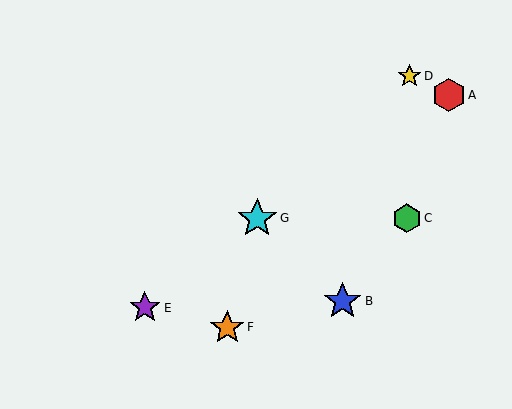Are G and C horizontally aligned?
Yes, both are at y≈218.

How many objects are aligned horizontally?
2 objects (C, G) are aligned horizontally.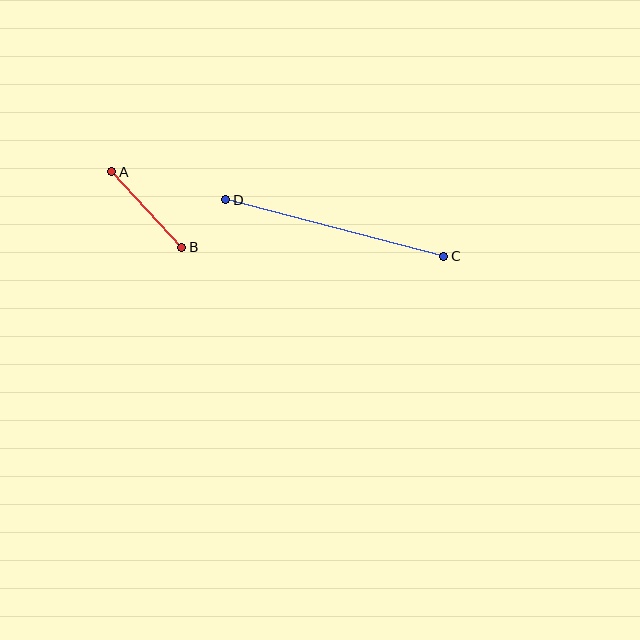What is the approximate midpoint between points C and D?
The midpoint is at approximately (335, 228) pixels.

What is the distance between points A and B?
The distance is approximately 103 pixels.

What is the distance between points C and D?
The distance is approximately 225 pixels.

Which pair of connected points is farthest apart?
Points C and D are farthest apart.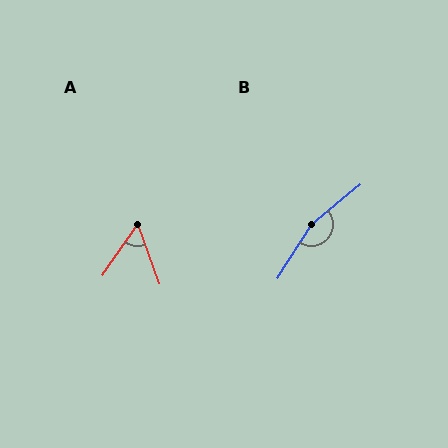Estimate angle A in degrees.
Approximately 54 degrees.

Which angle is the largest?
B, at approximately 162 degrees.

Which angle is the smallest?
A, at approximately 54 degrees.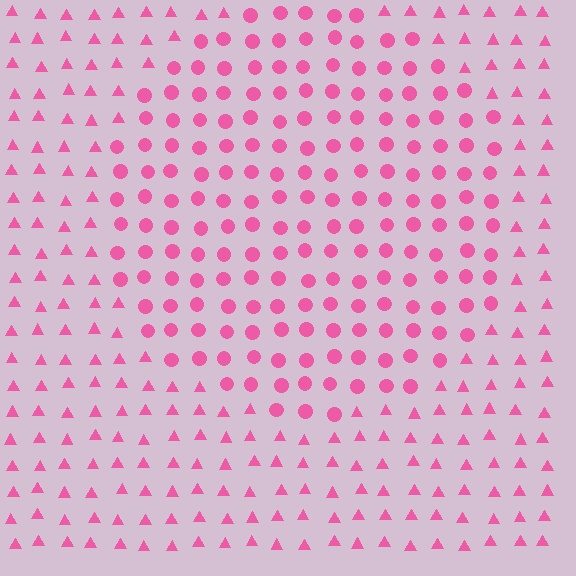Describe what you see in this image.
The image is filled with small pink elements arranged in a uniform grid. A circle-shaped region contains circles, while the surrounding area contains triangles. The boundary is defined purely by the change in element shape.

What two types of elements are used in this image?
The image uses circles inside the circle region and triangles outside it.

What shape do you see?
I see a circle.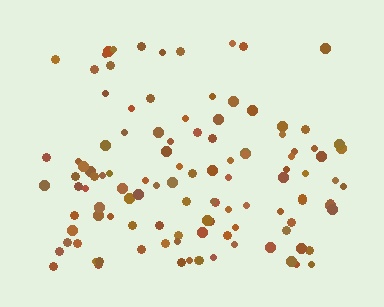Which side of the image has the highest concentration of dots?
The bottom.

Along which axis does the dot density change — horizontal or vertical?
Vertical.